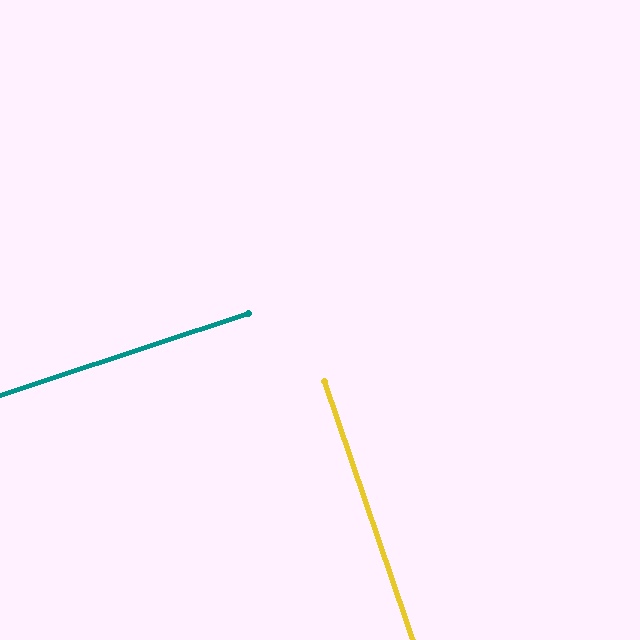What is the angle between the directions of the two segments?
Approximately 89 degrees.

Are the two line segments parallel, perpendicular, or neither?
Perpendicular — they meet at approximately 89°.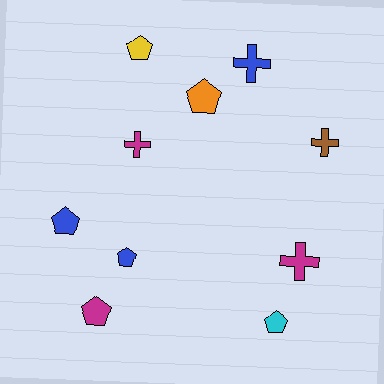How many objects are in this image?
There are 10 objects.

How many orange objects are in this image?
There is 1 orange object.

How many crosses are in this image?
There are 4 crosses.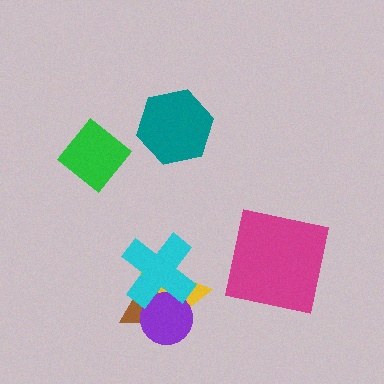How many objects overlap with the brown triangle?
3 objects overlap with the brown triangle.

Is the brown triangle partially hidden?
Yes, it is partially covered by another shape.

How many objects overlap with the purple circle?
3 objects overlap with the purple circle.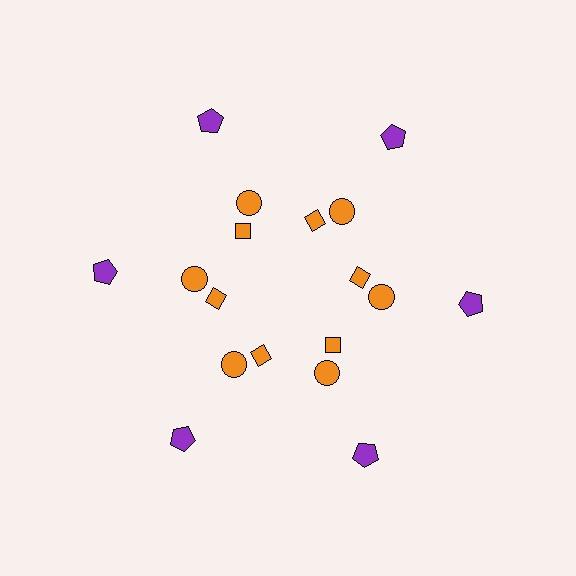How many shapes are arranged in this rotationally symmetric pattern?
There are 18 shapes, arranged in 6 groups of 3.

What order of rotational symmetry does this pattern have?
This pattern has 6-fold rotational symmetry.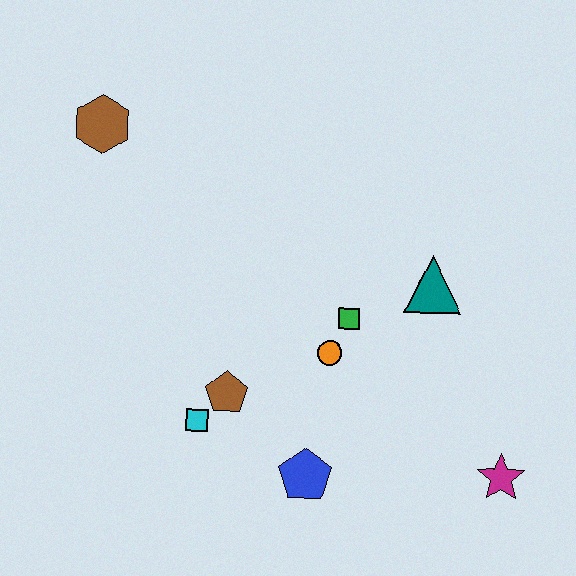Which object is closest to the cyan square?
The brown pentagon is closest to the cyan square.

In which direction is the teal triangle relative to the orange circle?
The teal triangle is to the right of the orange circle.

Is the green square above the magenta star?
Yes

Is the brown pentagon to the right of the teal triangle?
No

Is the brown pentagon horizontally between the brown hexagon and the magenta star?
Yes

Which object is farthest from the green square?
The brown hexagon is farthest from the green square.